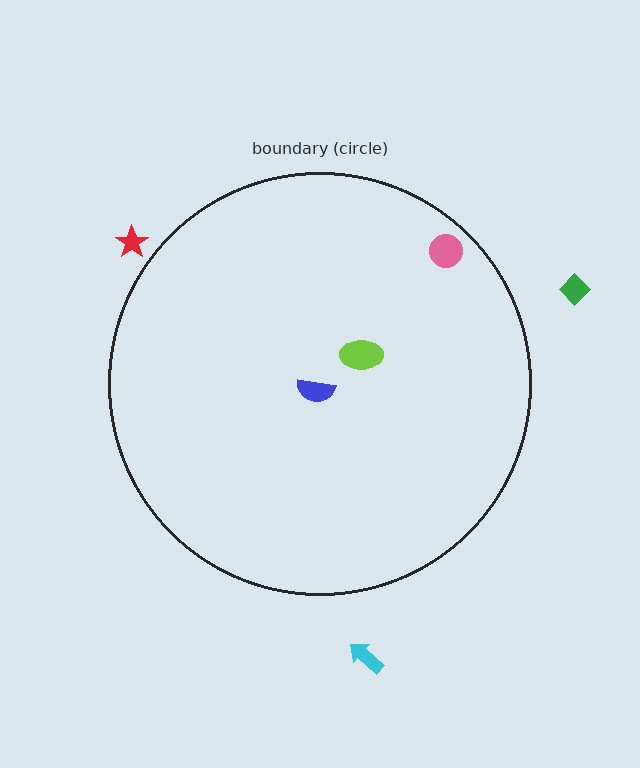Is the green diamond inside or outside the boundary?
Outside.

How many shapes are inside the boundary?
3 inside, 3 outside.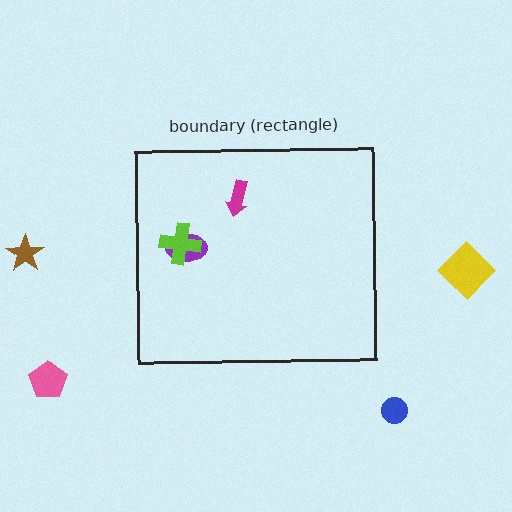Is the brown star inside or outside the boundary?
Outside.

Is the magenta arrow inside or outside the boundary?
Inside.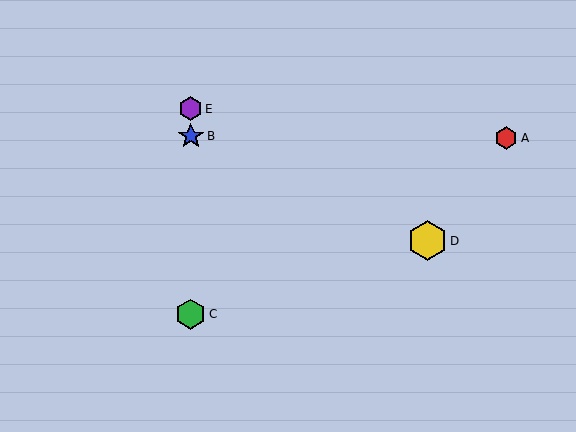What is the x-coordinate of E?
Object E is at x≈191.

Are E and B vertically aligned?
Yes, both are at x≈191.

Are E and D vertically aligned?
No, E is at x≈191 and D is at x≈428.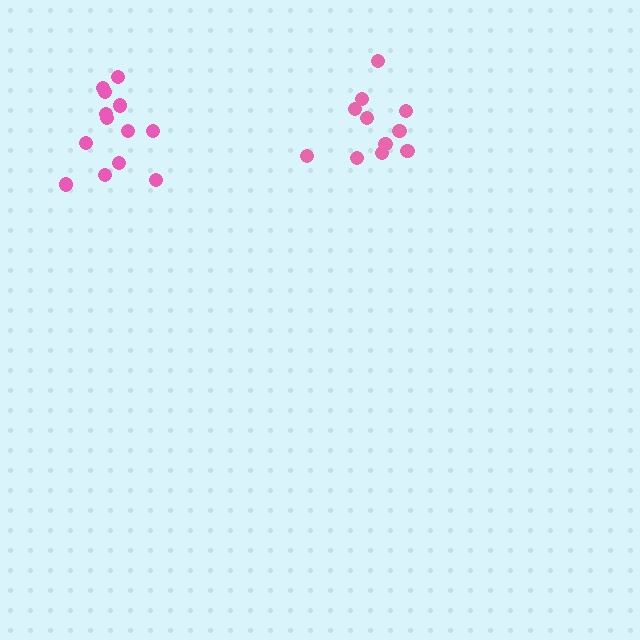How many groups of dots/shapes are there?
There are 2 groups.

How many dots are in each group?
Group 1: 11 dots, Group 2: 13 dots (24 total).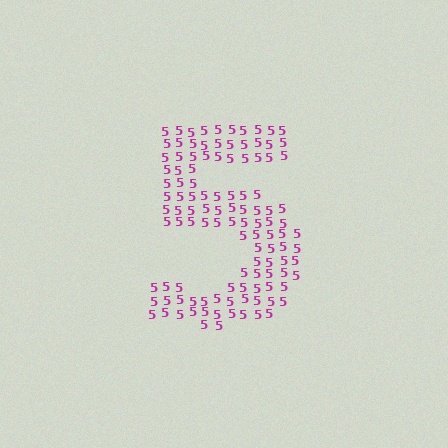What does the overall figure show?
The overall figure shows the digit 5.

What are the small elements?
The small elements are digit 5's.